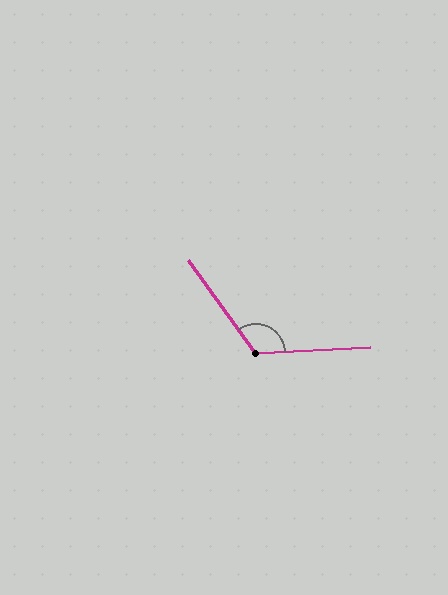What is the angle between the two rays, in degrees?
Approximately 123 degrees.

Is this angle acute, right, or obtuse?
It is obtuse.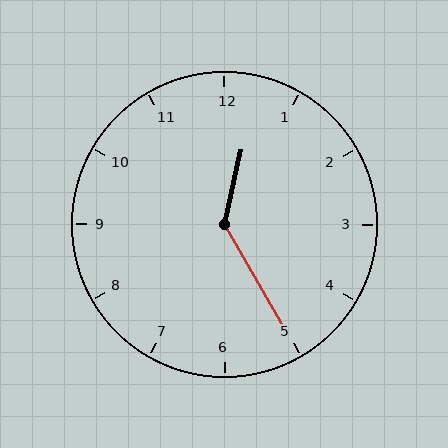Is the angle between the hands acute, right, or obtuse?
It is obtuse.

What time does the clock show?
12:25.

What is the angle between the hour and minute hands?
Approximately 138 degrees.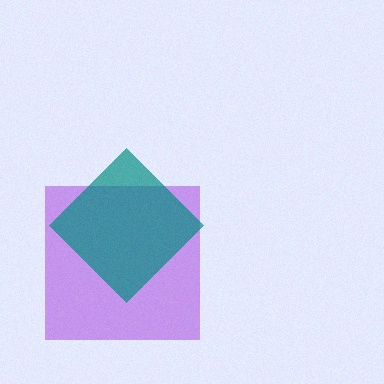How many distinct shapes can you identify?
There are 2 distinct shapes: a purple square, a teal diamond.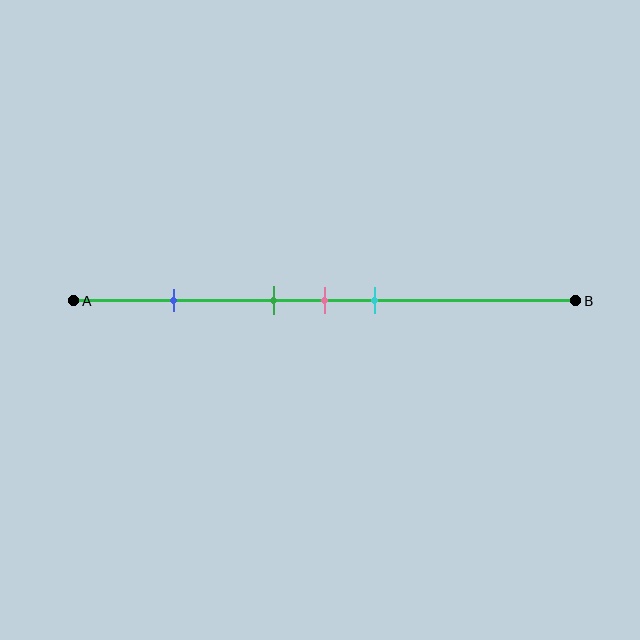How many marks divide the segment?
There are 4 marks dividing the segment.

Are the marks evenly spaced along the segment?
No, the marks are not evenly spaced.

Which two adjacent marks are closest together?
The green and pink marks are the closest adjacent pair.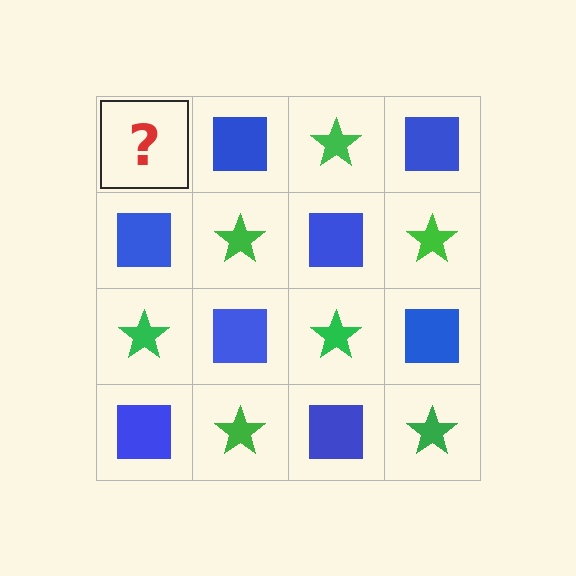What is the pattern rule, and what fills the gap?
The rule is that it alternates green star and blue square in a checkerboard pattern. The gap should be filled with a green star.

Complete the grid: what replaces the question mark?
The question mark should be replaced with a green star.